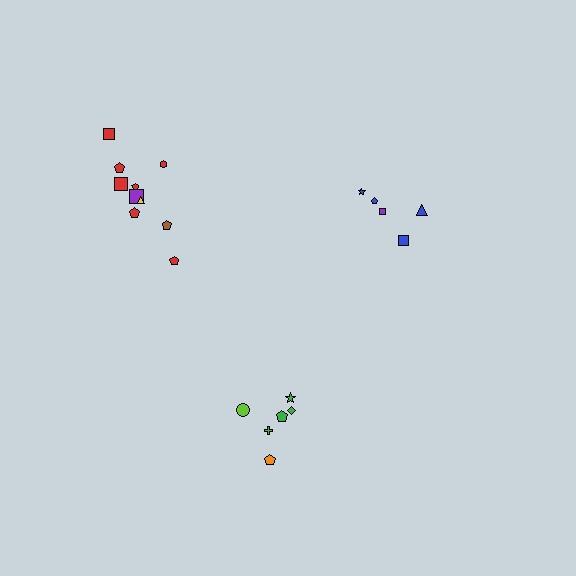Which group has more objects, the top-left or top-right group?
The top-left group.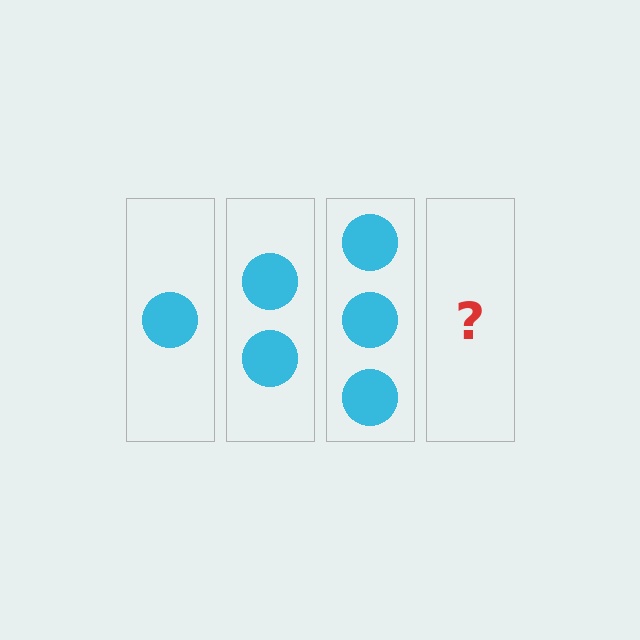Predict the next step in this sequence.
The next step is 4 circles.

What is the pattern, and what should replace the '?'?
The pattern is that each step adds one more circle. The '?' should be 4 circles.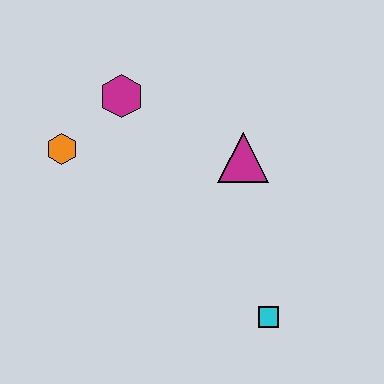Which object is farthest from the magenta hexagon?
The cyan square is farthest from the magenta hexagon.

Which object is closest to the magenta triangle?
The magenta hexagon is closest to the magenta triangle.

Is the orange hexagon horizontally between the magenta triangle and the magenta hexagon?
No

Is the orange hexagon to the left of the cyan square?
Yes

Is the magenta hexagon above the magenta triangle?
Yes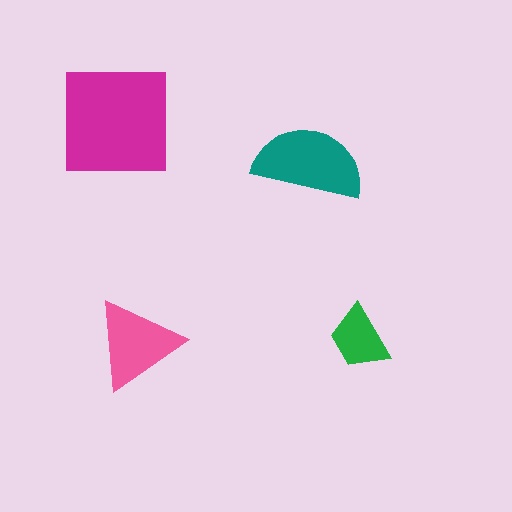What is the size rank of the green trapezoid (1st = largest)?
4th.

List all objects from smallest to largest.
The green trapezoid, the pink triangle, the teal semicircle, the magenta square.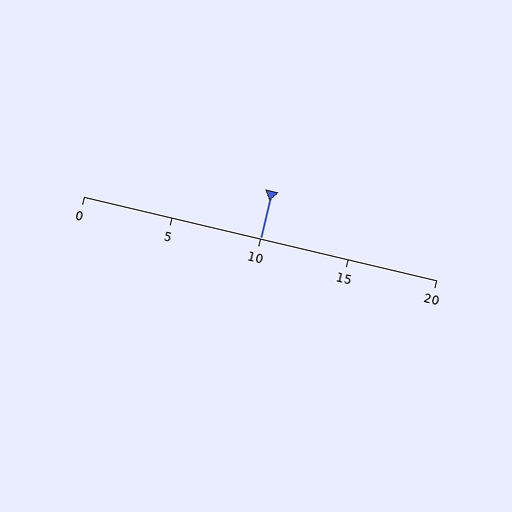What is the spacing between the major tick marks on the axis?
The major ticks are spaced 5 apart.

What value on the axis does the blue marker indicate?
The marker indicates approximately 10.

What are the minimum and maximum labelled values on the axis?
The axis runs from 0 to 20.